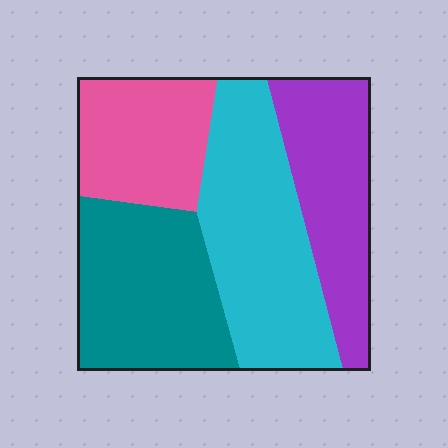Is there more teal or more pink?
Teal.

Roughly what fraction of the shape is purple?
Purple takes up about one fifth (1/5) of the shape.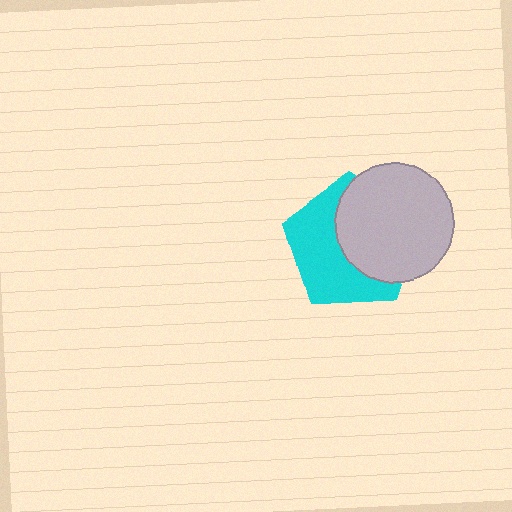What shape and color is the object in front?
The object in front is a light gray circle.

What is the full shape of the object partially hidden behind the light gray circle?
The partially hidden object is a cyan pentagon.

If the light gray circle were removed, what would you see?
You would see the complete cyan pentagon.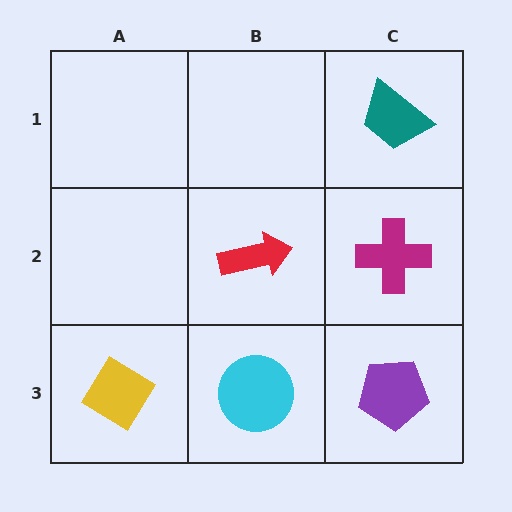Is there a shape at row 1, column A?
No, that cell is empty.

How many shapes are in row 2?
2 shapes.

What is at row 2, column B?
A red arrow.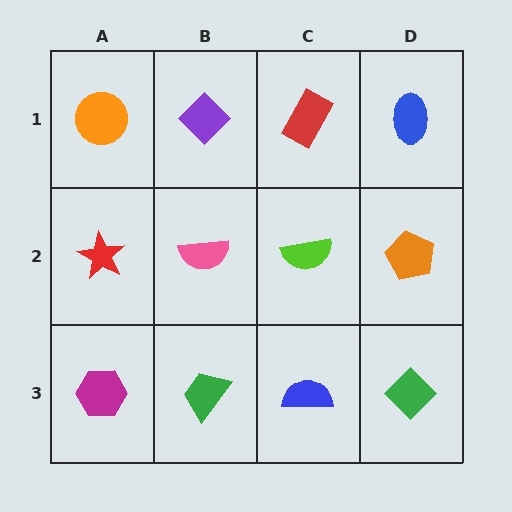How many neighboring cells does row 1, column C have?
3.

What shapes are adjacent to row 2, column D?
A blue ellipse (row 1, column D), a green diamond (row 3, column D), a lime semicircle (row 2, column C).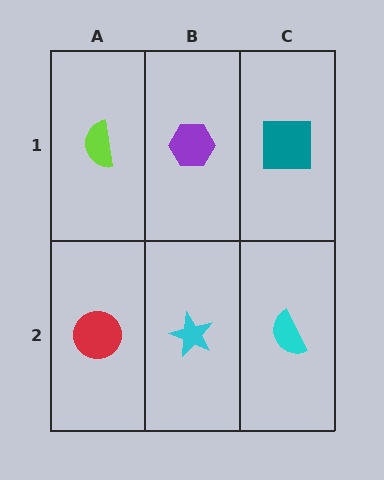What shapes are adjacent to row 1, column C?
A cyan semicircle (row 2, column C), a purple hexagon (row 1, column B).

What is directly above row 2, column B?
A purple hexagon.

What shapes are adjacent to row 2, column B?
A purple hexagon (row 1, column B), a red circle (row 2, column A), a cyan semicircle (row 2, column C).